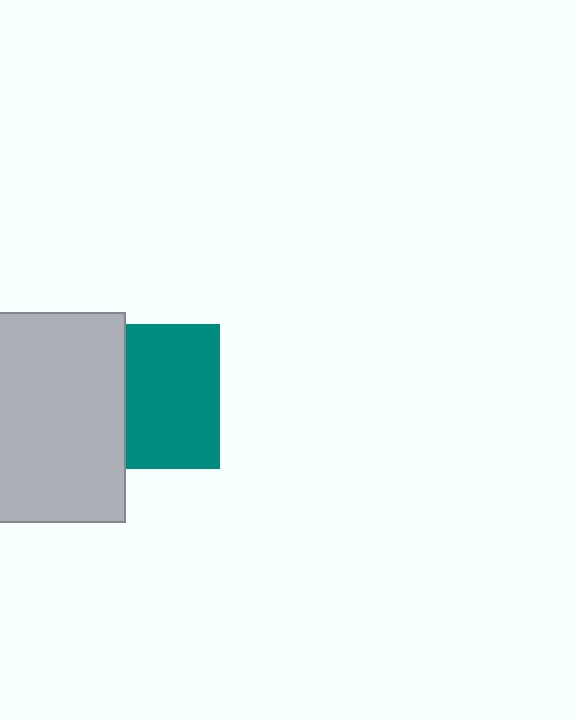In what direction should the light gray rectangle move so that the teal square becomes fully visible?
The light gray rectangle should move left. That is the shortest direction to clear the overlap and leave the teal square fully visible.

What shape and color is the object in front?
The object in front is a light gray rectangle.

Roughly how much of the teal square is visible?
Most of it is visible (roughly 65%).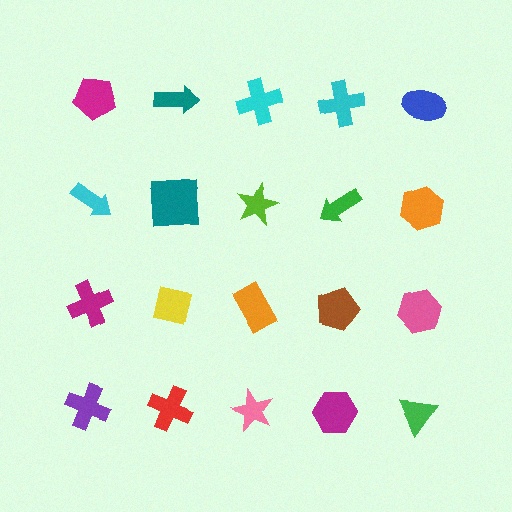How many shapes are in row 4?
5 shapes.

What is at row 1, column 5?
A blue ellipse.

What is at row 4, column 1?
A purple cross.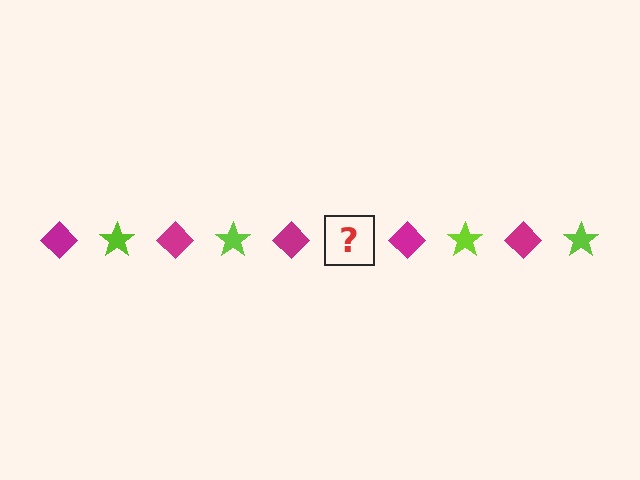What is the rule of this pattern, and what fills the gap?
The rule is that the pattern alternates between magenta diamond and lime star. The gap should be filled with a lime star.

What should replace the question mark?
The question mark should be replaced with a lime star.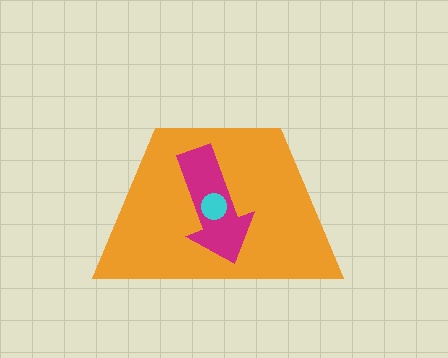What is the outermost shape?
The orange trapezoid.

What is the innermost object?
The cyan circle.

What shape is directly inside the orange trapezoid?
The magenta arrow.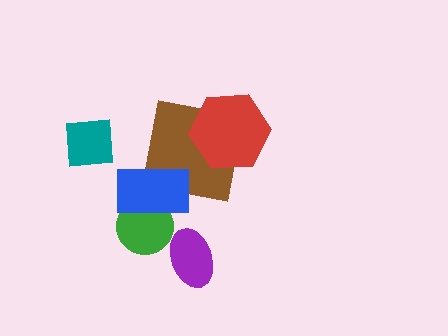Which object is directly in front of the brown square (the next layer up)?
The red hexagon is directly in front of the brown square.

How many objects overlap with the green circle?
1 object overlaps with the green circle.